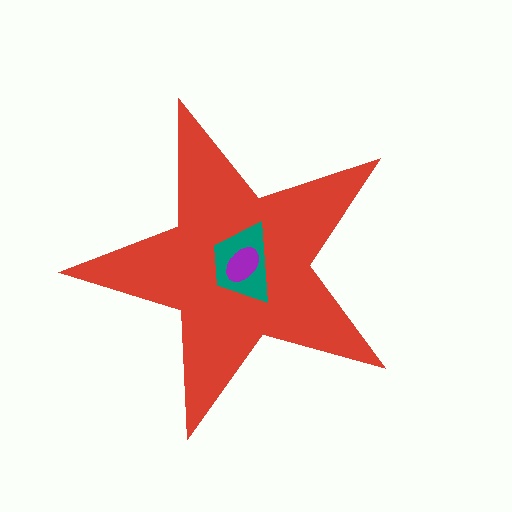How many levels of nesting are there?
3.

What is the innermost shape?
The purple ellipse.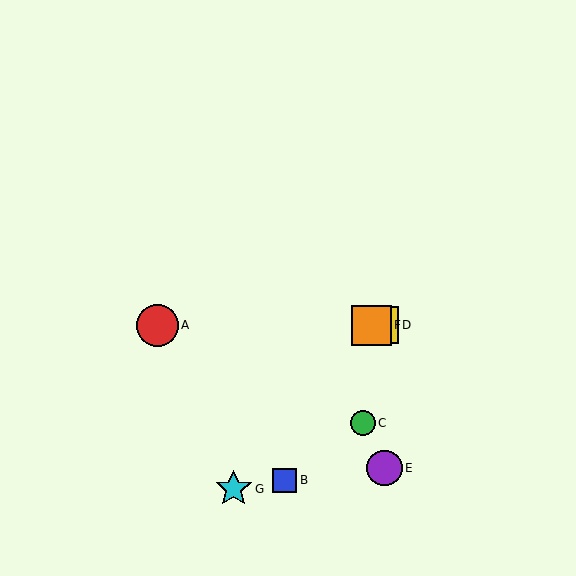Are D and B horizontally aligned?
No, D is at y≈325 and B is at y≈480.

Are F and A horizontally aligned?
Yes, both are at y≈325.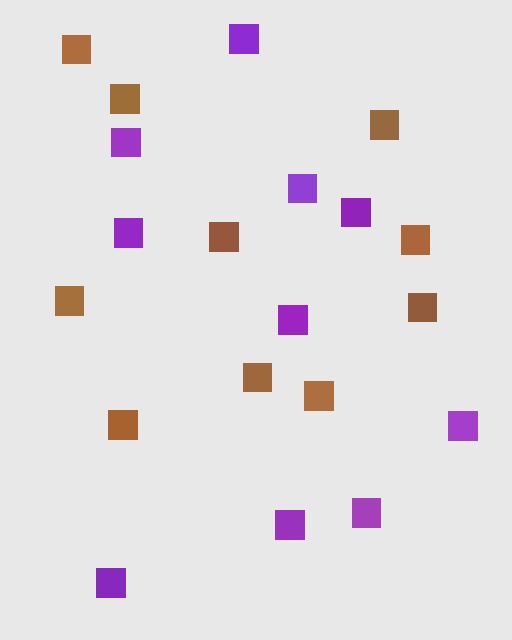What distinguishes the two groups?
There are 2 groups: one group of purple squares (10) and one group of brown squares (10).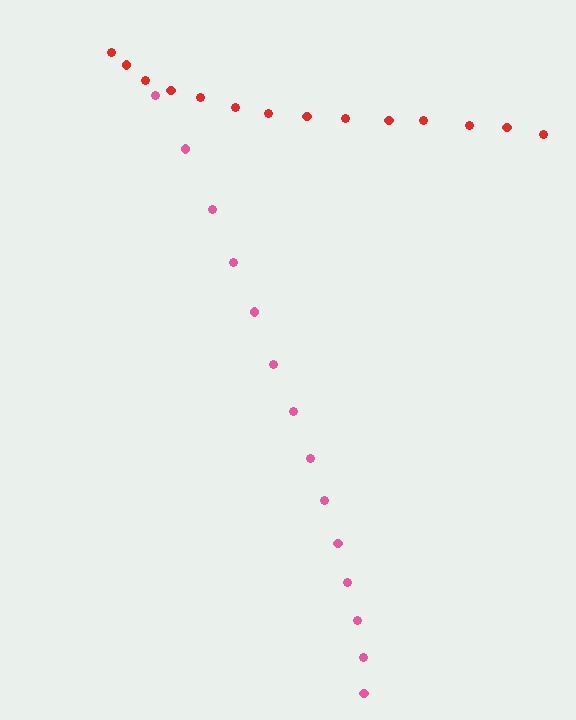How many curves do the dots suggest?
There are 2 distinct paths.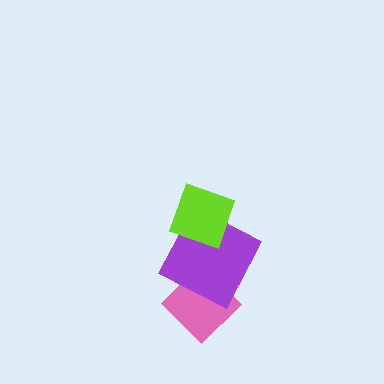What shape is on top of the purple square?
The lime diamond is on top of the purple square.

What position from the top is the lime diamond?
The lime diamond is 1st from the top.